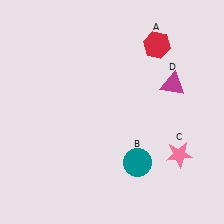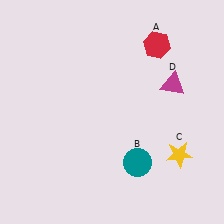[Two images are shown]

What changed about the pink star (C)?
In Image 1, C is pink. In Image 2, it changed to yellow.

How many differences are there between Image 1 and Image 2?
There is 1 difference between the two images.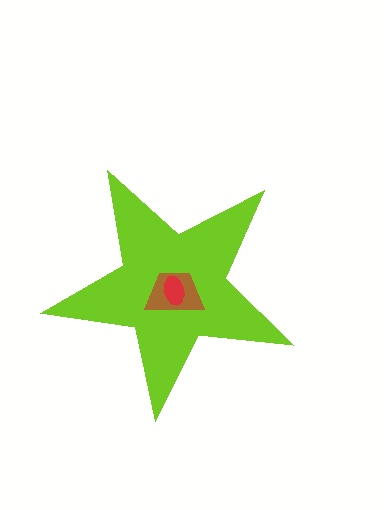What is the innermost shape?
The red ellipse.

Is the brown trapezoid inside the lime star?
Yes.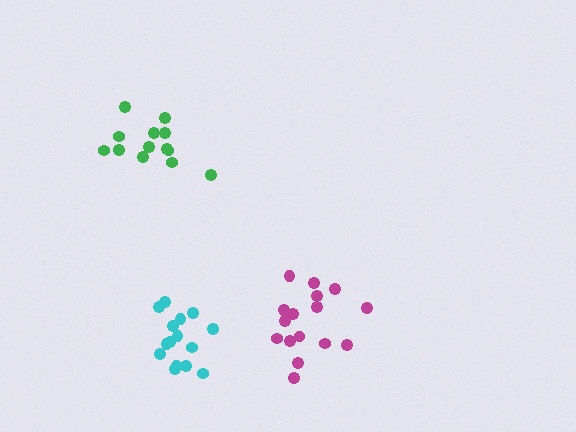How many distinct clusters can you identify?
There are 3 distinct clusters.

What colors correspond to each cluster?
The clusters are colored: green, cyan, magenta.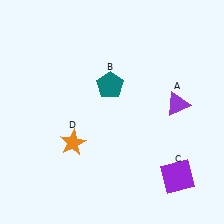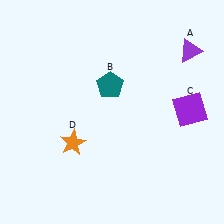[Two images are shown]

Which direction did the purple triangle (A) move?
The purple triangle (A) moved up.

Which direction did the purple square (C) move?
The purple square (C) moved up.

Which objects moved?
The objects that moved are: the purple triangle (A), the purple square (C).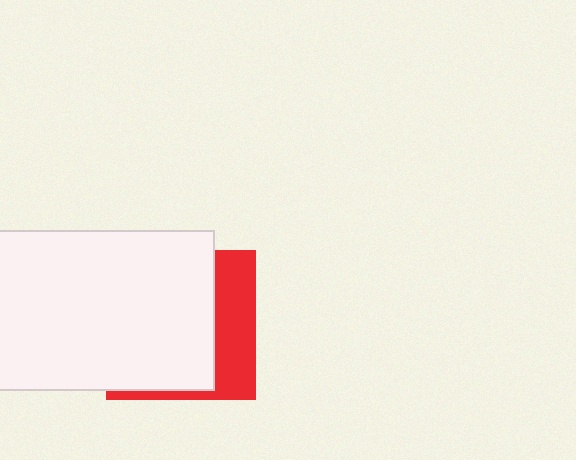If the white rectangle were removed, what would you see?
You would see the complete red square.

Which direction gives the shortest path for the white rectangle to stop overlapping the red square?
Moving left gives the shortest separation.